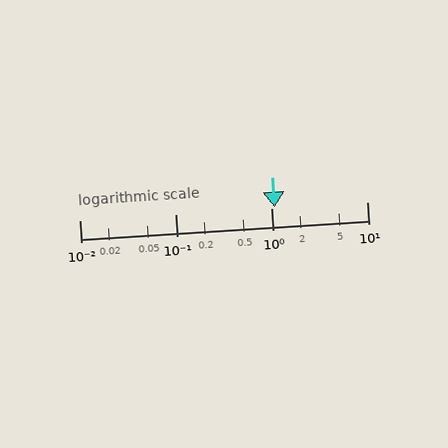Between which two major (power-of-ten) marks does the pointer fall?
The pointer is between 1 and 10.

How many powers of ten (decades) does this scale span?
The scale spans 3 decades, from 0.01 to 10.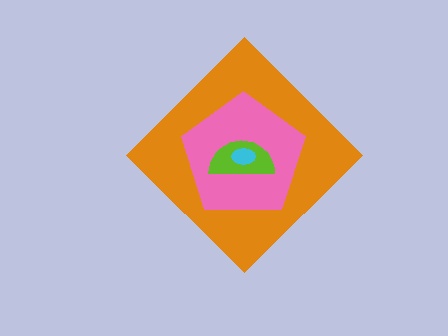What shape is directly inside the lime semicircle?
The cyan ellipse.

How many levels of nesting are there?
4.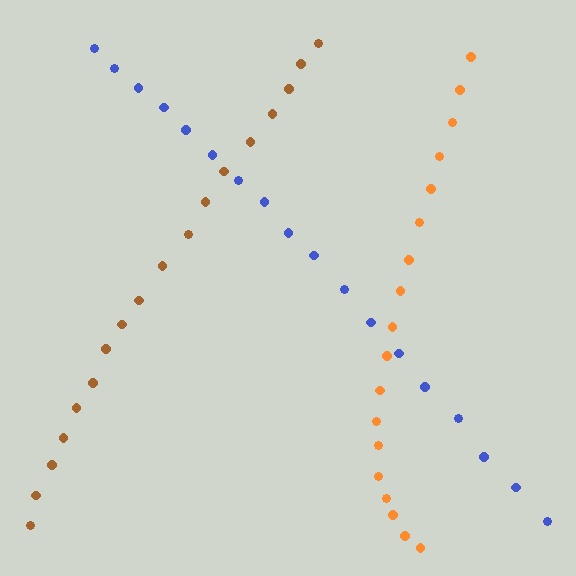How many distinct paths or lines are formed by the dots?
There are 3 distinct paths.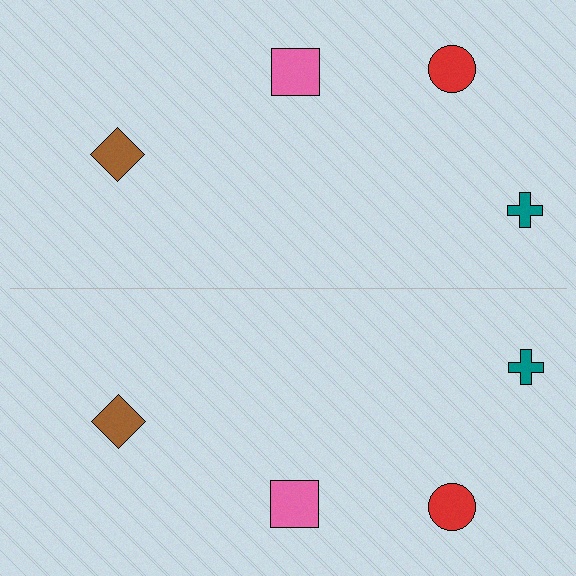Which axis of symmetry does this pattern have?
The pattern has a horizontal axis of symmetry running through the center of the image.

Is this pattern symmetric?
Yes, this pattern has bilateral (reflection) symmetry.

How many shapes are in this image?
There are 8 shapes in this image.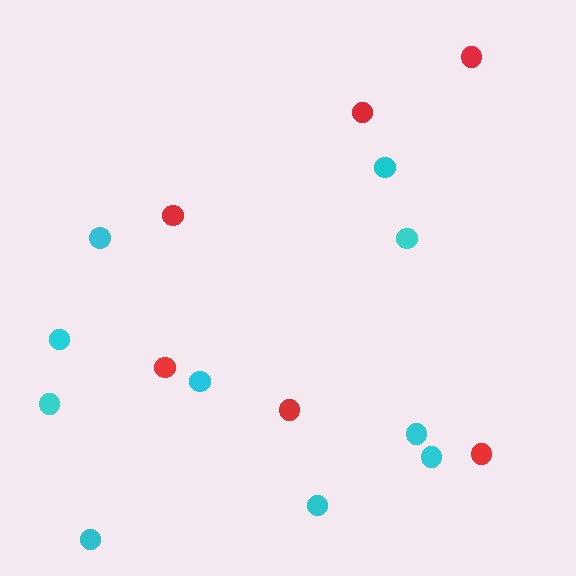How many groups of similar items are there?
There are 2 groups: one group of cyan circles (10) and one group of red circles (6).